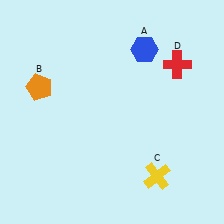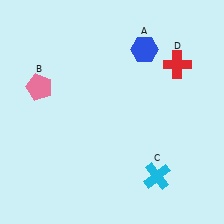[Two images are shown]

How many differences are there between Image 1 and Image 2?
There are 2 differences between the two images.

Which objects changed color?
B changed from orange to pink. C changed from yellow to cyan.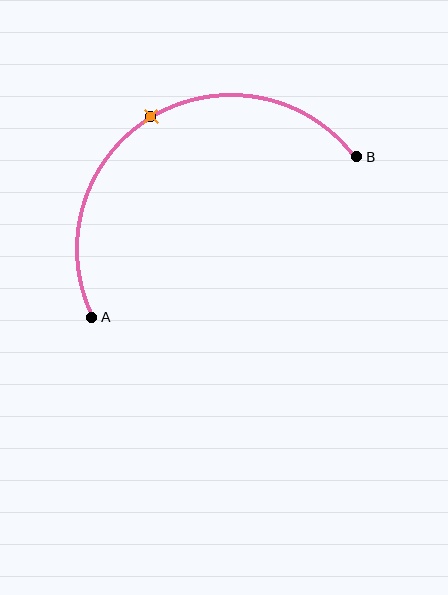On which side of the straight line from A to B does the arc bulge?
The arc bulges above the straight line connecting A and B.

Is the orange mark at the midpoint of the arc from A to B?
Yes. The orange mark lies on the arc at equal arc-length from both A and B — it is the arc midpoint.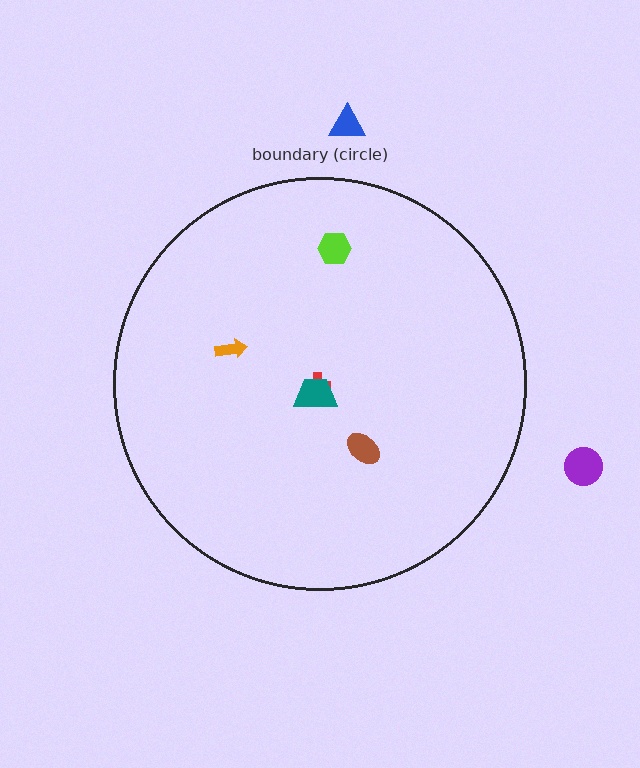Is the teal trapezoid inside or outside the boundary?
Inside.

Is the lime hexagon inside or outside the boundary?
Inside.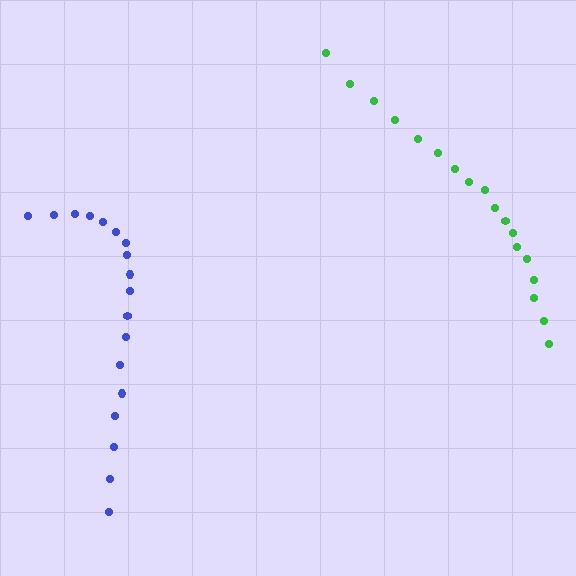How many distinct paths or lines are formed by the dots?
There are 2 distinct paths.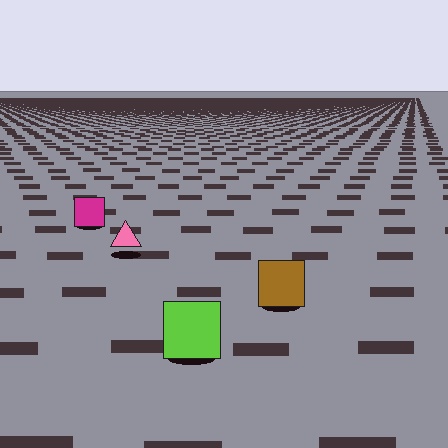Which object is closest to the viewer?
The lime square is closest. The texture marks near it are larger and more spread out.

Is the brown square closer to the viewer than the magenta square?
Yes. The brown square is closer — you can tell from the texture gradient: the ground texture is coarser near it.